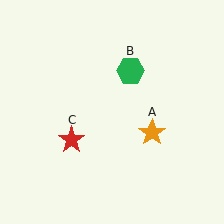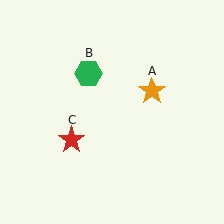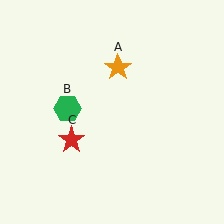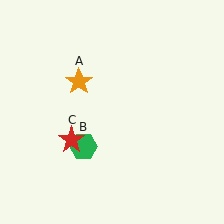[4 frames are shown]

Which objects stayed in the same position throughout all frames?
Red star (object C) remained stationary.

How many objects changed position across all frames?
2 objects changed position: orange star (object A), green hexagon (object B).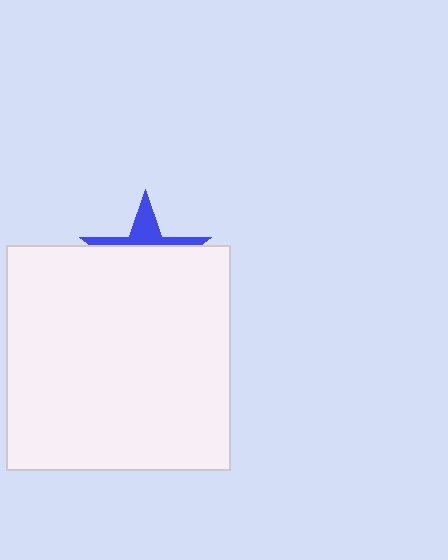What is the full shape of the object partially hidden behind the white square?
The partially hidden object is a blue star.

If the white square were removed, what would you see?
You would see the complete blue star.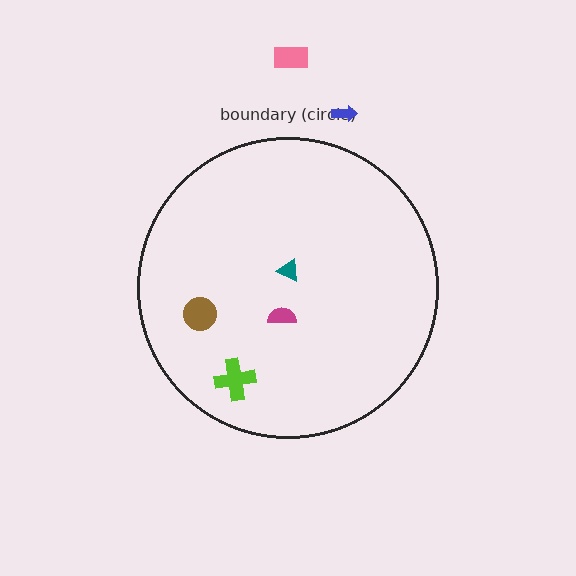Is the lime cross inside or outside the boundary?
Inside.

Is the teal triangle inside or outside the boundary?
Inside.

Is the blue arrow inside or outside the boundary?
Outside.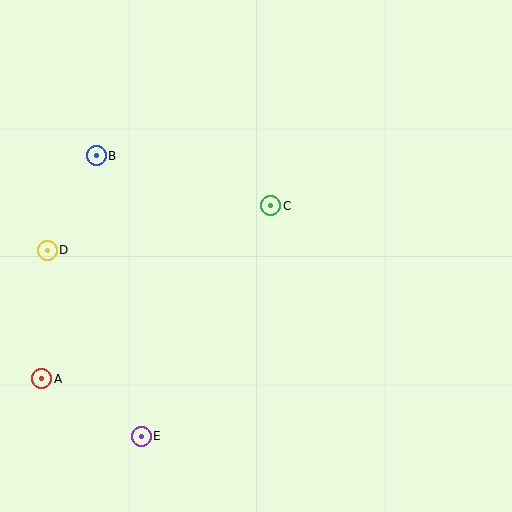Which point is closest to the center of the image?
Point C at (271, 206) is closest to the center.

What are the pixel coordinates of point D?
Point D is at (47, 250).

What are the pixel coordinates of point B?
Point B is at (96, 156).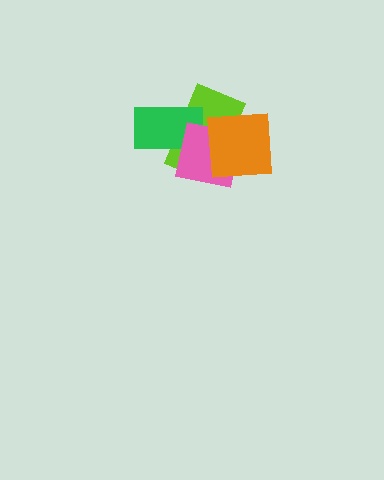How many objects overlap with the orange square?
2 objects overlap with the orange square.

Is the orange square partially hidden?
No, no other shape covers it.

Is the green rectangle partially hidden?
Yes, it is partially covered by another shape.